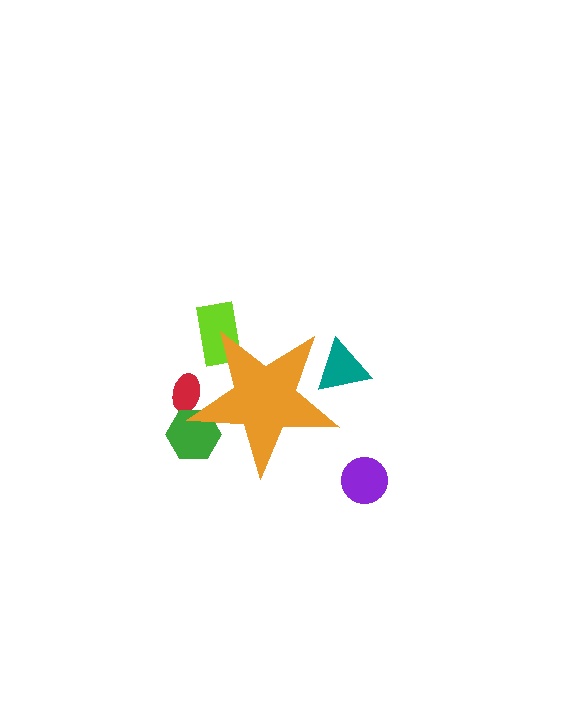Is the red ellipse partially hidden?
Yes, the red ellipse is partially hidden behind the orange star.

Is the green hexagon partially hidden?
Yes, the green hexagon is partially hidden behind the orange star.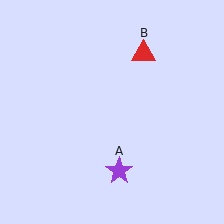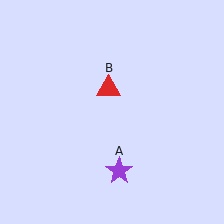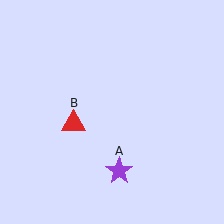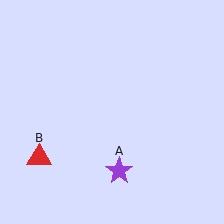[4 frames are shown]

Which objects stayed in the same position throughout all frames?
Purple star (object A) remained stationary.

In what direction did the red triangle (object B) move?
The red triangle (object B) moved down and to the left.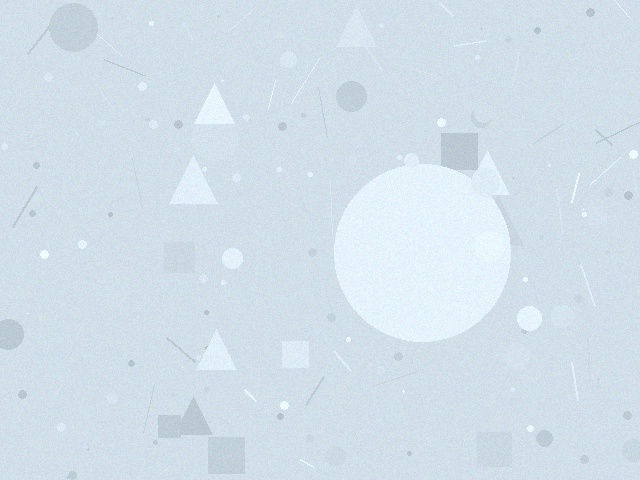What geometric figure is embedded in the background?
A circle is embedded in the background.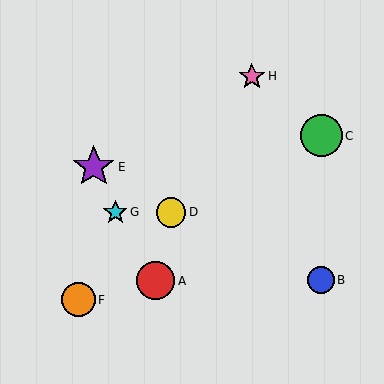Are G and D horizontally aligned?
Yes, both are at y≈212.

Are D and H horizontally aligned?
No, D is at y≈212 and H is at y≈76.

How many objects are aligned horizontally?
2 objects (D, G) are aligned horizontally.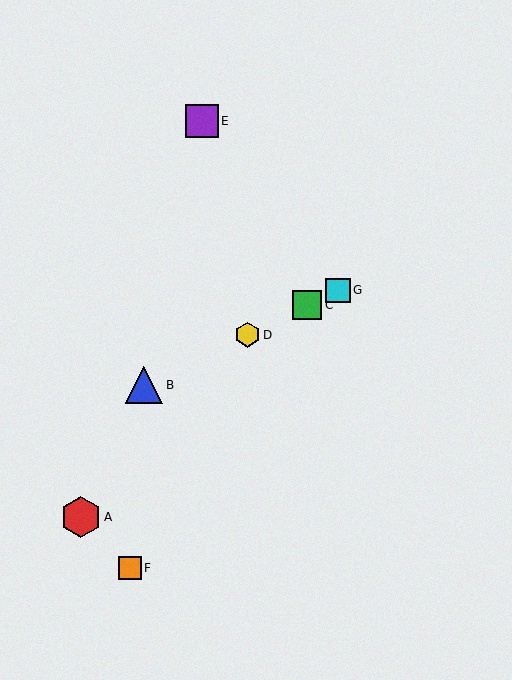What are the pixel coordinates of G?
Object G is at (338, 290).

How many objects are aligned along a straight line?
4 objects (B, C, D, G) are aligned along a straight line.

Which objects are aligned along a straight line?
Objects B, C, D, G are aligned along a straight line.